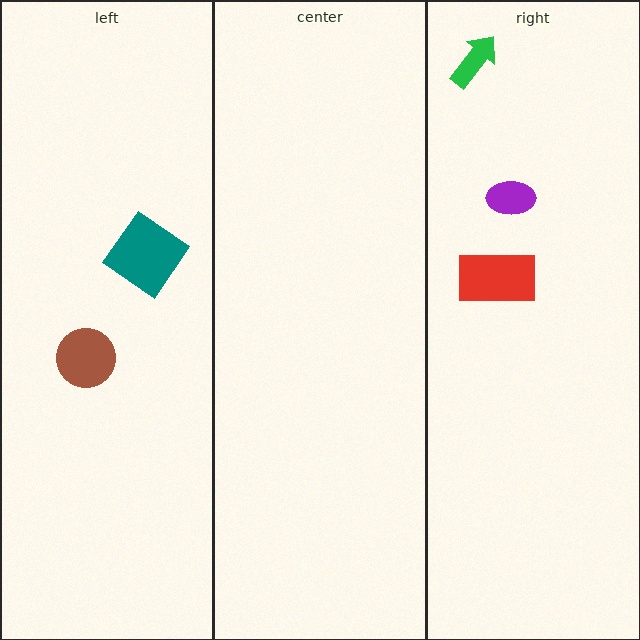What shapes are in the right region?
The green arrow, the red rectangle, the purple ellipse.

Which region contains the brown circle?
The left region.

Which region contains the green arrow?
The right region.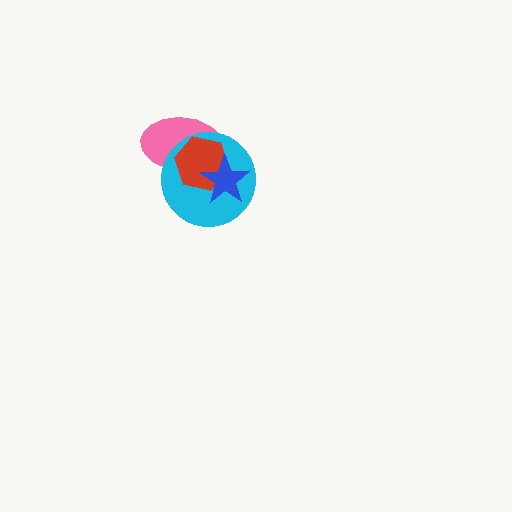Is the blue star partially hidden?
No, no other shape covers it.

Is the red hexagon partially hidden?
Yes, it is partially covered by another shape.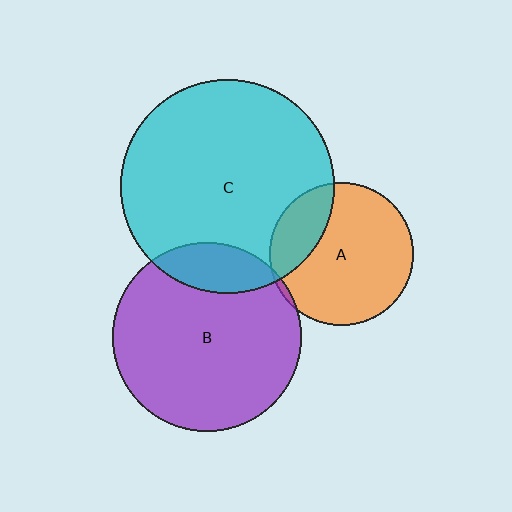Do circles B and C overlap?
Yes.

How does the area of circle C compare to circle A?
Approximately 2.2 times.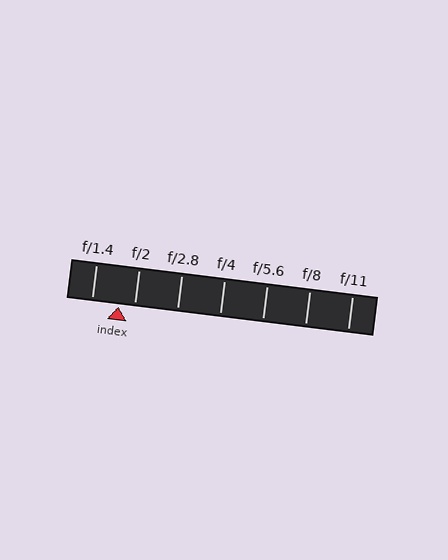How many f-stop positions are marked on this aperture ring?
There are 7 f-stop positions marked.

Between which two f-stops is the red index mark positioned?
The index mark is between f/1.4 and f/2.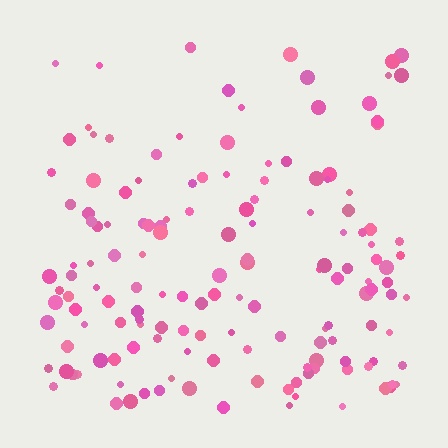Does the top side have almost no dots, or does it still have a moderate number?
Still a moderate number, just noticeably fewer than the bottom.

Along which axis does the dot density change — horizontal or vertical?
Vertical.